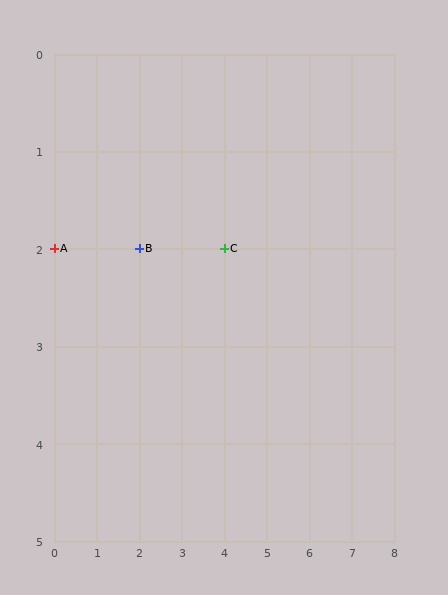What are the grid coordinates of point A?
Point A is at grid coordinates (0, 2).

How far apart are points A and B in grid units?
Points A and B are 2 columns apart.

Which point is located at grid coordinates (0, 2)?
Point A is at (0, 2).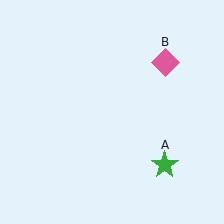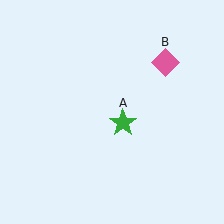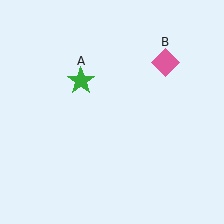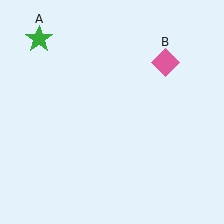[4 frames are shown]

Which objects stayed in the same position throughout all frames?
Pink diamond (object B) remained stationary.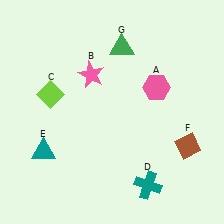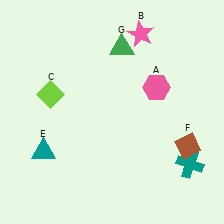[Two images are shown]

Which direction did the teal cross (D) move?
The teal cross (D) moved right.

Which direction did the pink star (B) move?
The pink star (B) moved right.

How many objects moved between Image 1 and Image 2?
2 objects moved between the two images.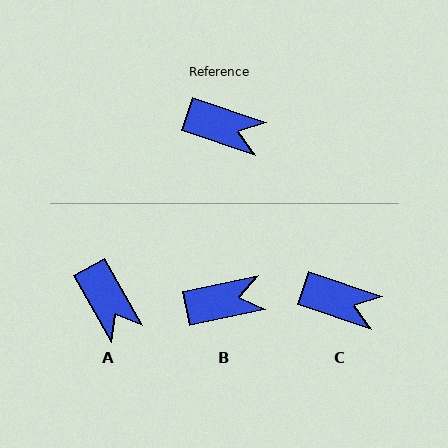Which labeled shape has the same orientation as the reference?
C.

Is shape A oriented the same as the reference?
No, it is off by about 42 degrees.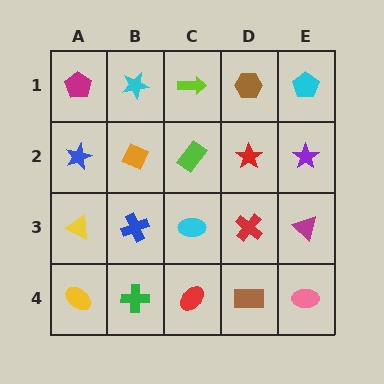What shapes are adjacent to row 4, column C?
A cyan ellipse (row 3, column C), a green cross (row 4, column B), a brown rectangle (row 4, column D).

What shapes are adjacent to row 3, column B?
An orange diamond (row 2, column B), a green cross (row 4, column B), a yellow triangle (row 3, column A), a cyan ellipse (row 3, column C).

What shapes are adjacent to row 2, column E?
A cyan pentagon (row 1, column E), a magenta triangle (row 3, column E), a red star (row 2, column D).